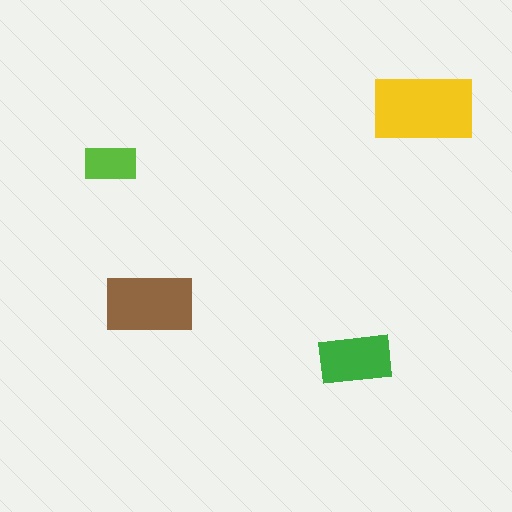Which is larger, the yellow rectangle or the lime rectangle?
The yellow one.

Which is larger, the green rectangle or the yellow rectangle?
The yellow one.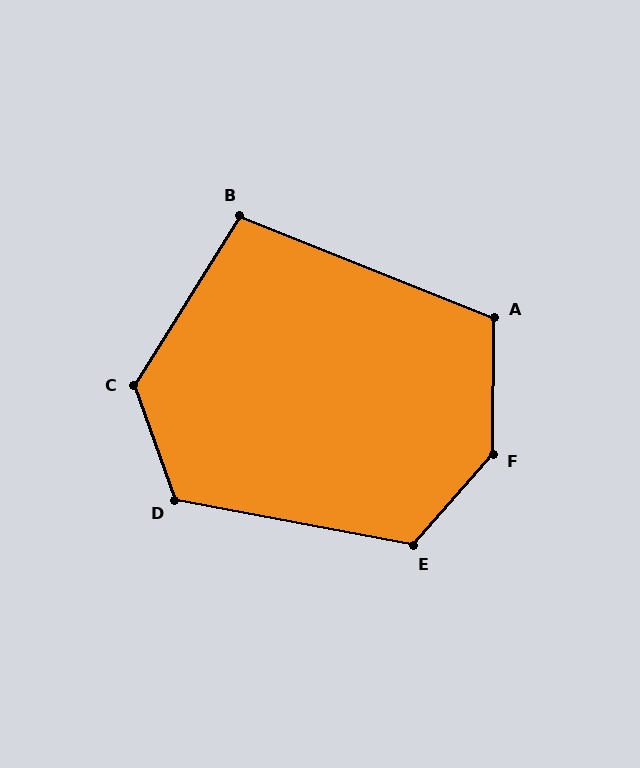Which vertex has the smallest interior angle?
B, at approximately 100 degrees.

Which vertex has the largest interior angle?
F, at approximately 140 degrees.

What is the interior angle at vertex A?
Approximately 111 degrees (obtuse).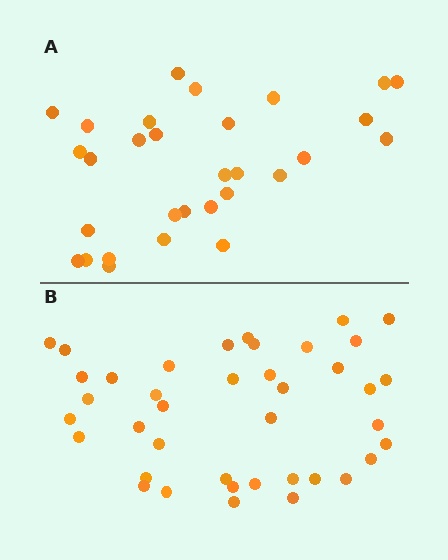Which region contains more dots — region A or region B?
Region B (the bottom region) has more dots.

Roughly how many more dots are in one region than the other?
Region B has roughly 10 or so more dots than region A.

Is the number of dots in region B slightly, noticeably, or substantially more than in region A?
Region B has noticeably more, but not dramatically so. The ratio is roughly 1.3 to 1.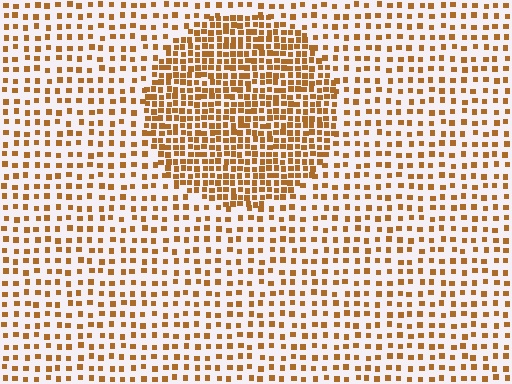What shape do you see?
I see a circle.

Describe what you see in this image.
The image contains small brown elements arranged at two different densities. A circle-shaped region is visible where the elements are more densely packed than the surrounding area.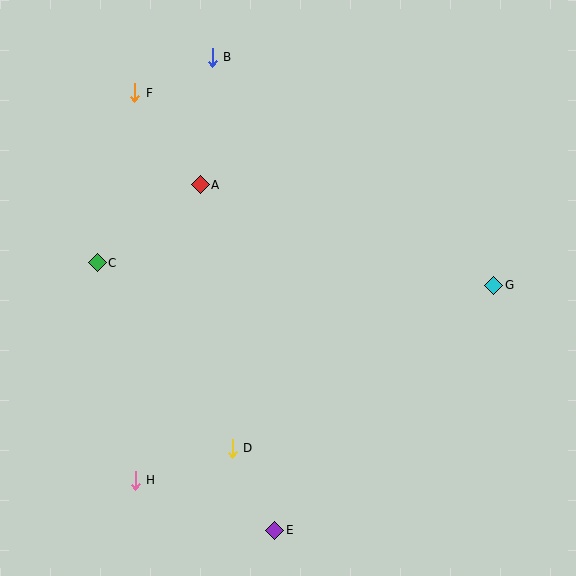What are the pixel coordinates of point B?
Point B is at (212, 57).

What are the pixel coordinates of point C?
Point C is at (97, 263).